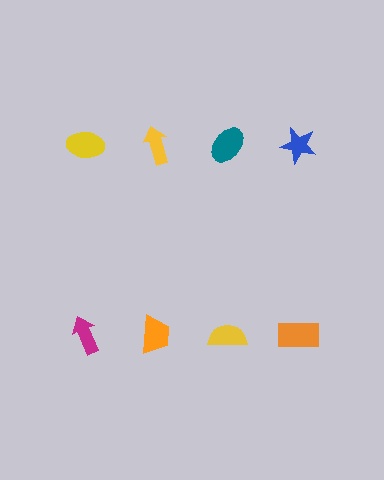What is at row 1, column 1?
A yellow ellipse.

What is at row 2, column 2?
An orange trapezoid.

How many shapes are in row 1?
4 shapes.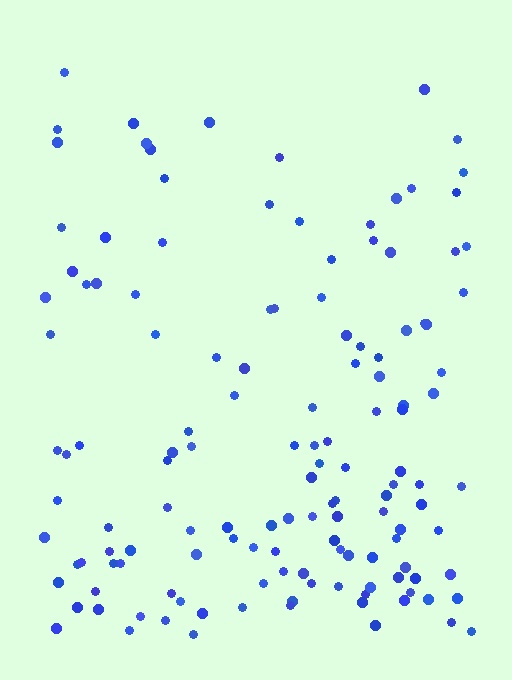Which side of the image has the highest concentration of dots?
The bottom.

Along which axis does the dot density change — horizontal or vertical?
Vertical.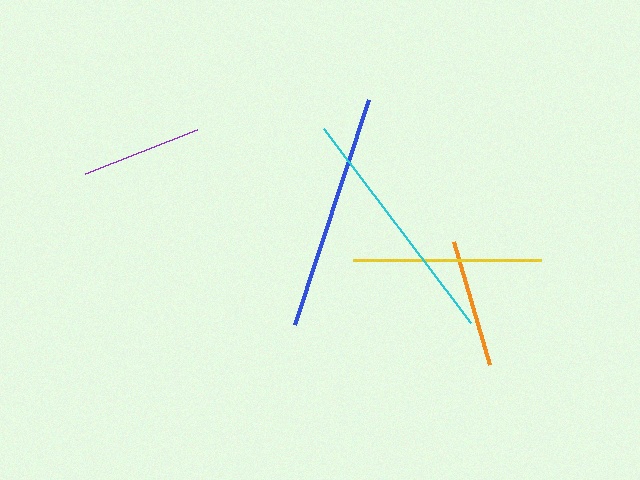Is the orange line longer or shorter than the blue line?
The blue line is longer than the orange line.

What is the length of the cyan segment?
The cyan segment is approximately 243 pixels long.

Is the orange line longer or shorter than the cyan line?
The cyan line is longer than the orange line.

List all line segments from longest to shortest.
From longest to shortest: cyan, blue, yellow, orange, purple.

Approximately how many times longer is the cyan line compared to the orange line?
The cyan line is approximately 1.9 times the length of the orange line.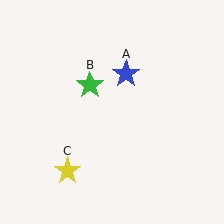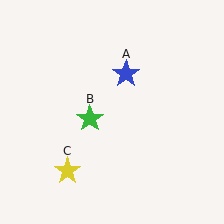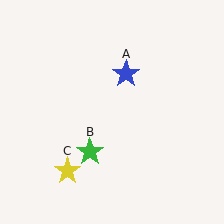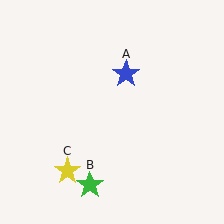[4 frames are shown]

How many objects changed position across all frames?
1 object changed position: green star (object B).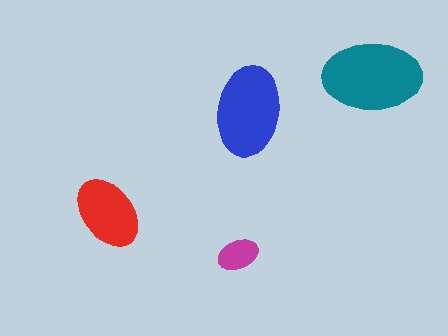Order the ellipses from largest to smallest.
the teal one, the blue one, the red one, the magenta one.